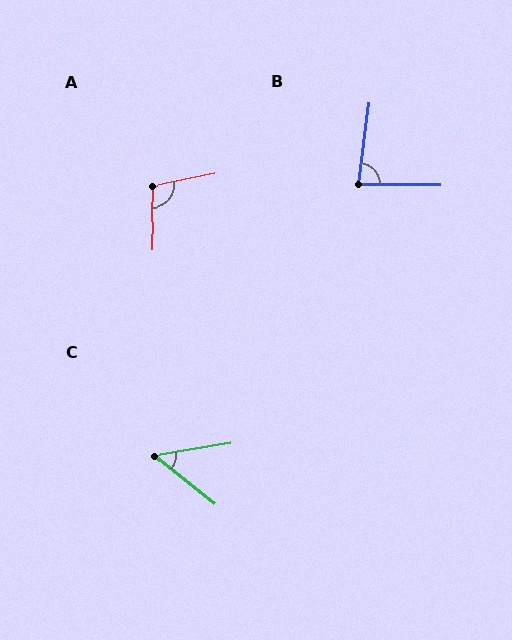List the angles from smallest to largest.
C (48°), B (83°), A (103°).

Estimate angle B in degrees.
Approximately 83 degrees.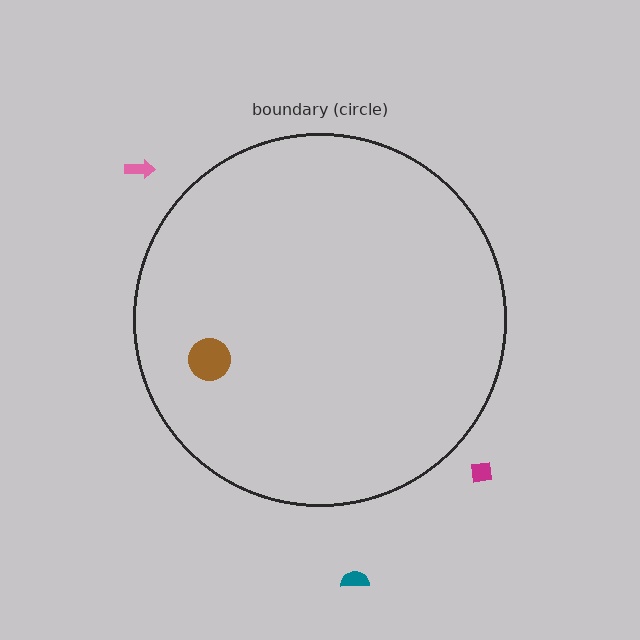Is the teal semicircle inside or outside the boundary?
Outside.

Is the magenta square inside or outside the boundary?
Outside.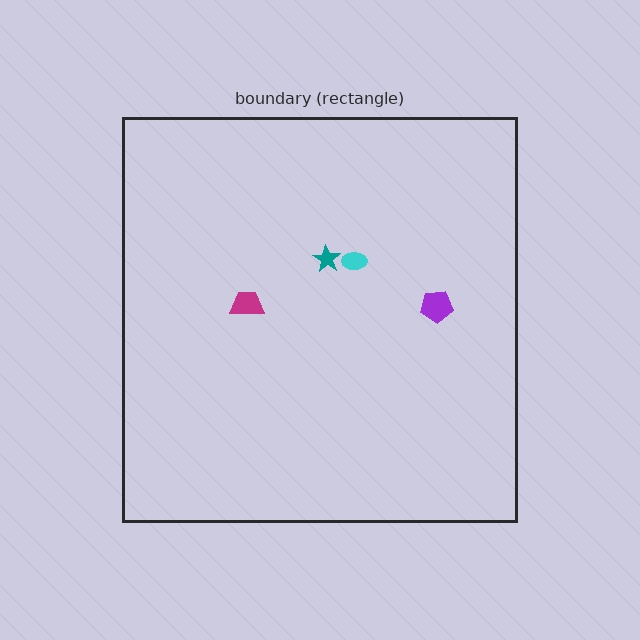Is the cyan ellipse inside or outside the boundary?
Inside.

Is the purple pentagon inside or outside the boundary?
Inside.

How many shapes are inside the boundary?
4 inside, 0 outside.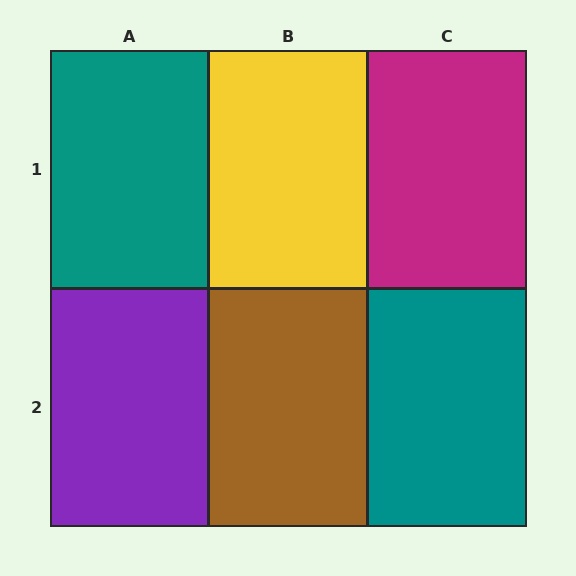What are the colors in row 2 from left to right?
Purple, brown, teal.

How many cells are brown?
1 cell is brown.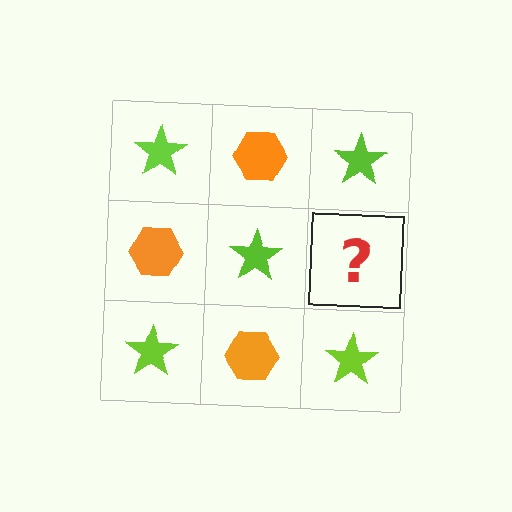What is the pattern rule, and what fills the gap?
The rule is that it alternates lime star and orange hexagon in a checkerboard pattern. The gap should be filled with an orange hexagon.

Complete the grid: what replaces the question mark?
The question mark should be replaced with an orange hexagon.